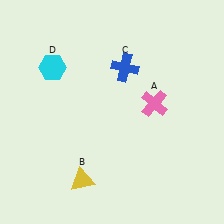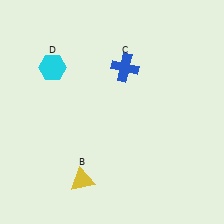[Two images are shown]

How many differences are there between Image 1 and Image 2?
There is 1 difference between the two images.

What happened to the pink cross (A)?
The pink cross (A) was removed in Image 2. It was in the top-right area of Image 1.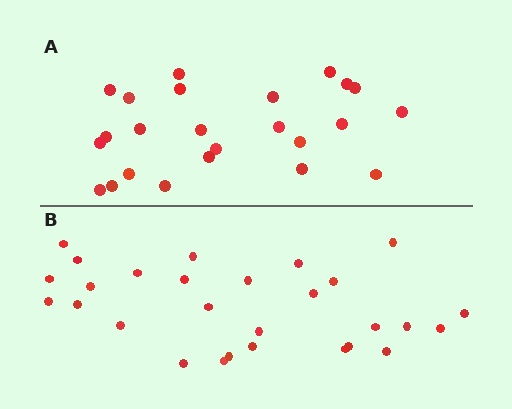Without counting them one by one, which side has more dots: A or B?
Region B (the bottom region) has more dots.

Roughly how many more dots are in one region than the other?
Region B has about 4 more dots than region A.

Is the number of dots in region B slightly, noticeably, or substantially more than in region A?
Region B has only slightly more — the two regions are fairly close. The ratio is roughly 1.2 to 1.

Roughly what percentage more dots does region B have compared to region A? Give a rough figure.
About 15% more.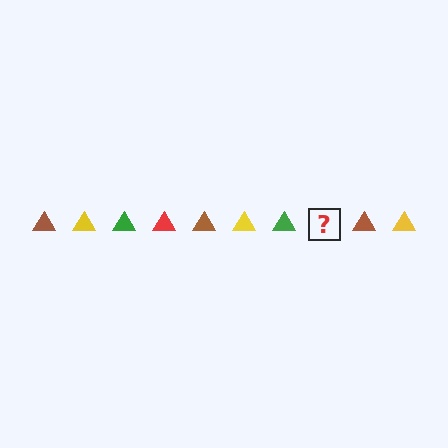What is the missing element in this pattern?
The missing element is a red triangle.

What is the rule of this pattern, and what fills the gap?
The rule is that the pattern cycles through brown, yellow, green, red triangles. The gap should be filled with a red triangle.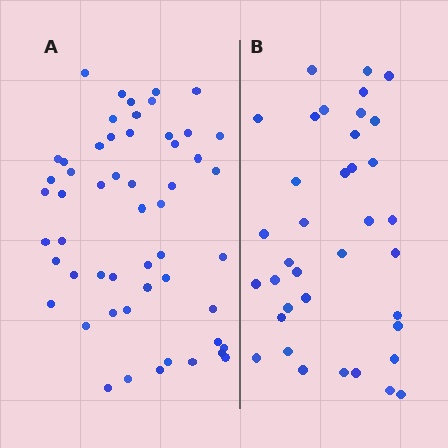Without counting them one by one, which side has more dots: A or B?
Region A (the left region) has more dots.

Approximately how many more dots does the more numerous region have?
Region A has approximately 15 more dots than region B.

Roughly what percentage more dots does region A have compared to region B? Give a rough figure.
About 45% more.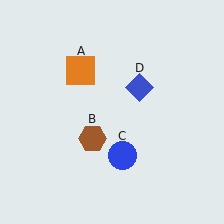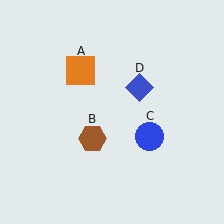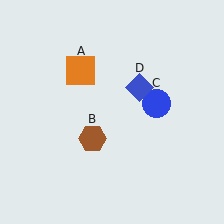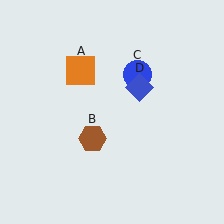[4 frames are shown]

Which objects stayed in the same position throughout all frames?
Orange square (object A) and brown hexagon (object B) and blue diamond (object D) remained stationary.